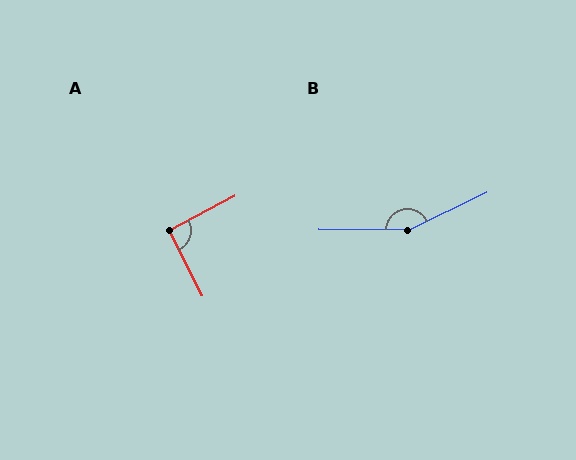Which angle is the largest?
B, at approximately 154 degrees.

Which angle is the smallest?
A, at approximately 91 degrees.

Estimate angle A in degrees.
Approximately 91 degrees.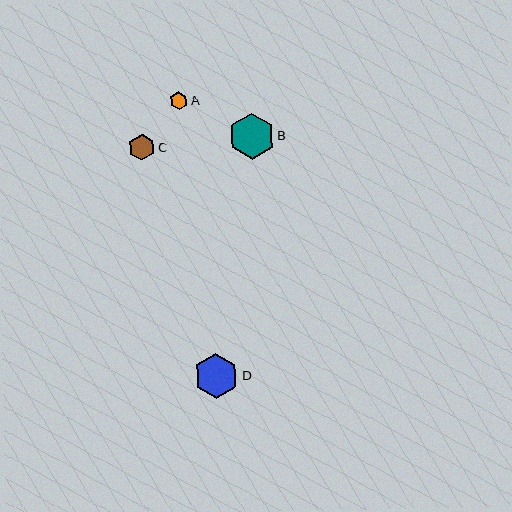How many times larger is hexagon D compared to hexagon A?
Hexagon D is approximately 2.5 times the size of hexagon A.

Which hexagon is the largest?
Hexagon B is the largest with a size of approximately 46 pixels.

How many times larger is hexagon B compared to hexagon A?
Hexagon B is approximately 2.6 times the size of hexagon A.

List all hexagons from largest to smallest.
From largest to smallest: B, D, C, A.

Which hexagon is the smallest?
Hexagon A is the smallest with a size of approximately 18 pixels.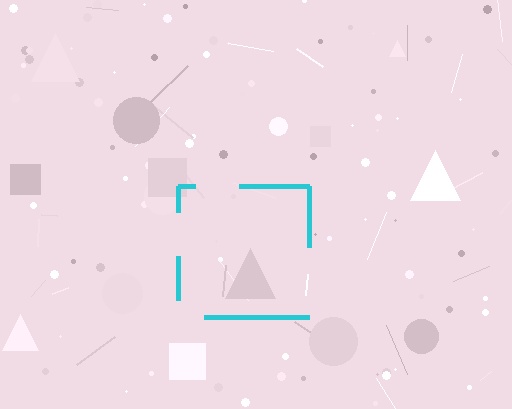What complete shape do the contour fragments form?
The contour fragments form a square.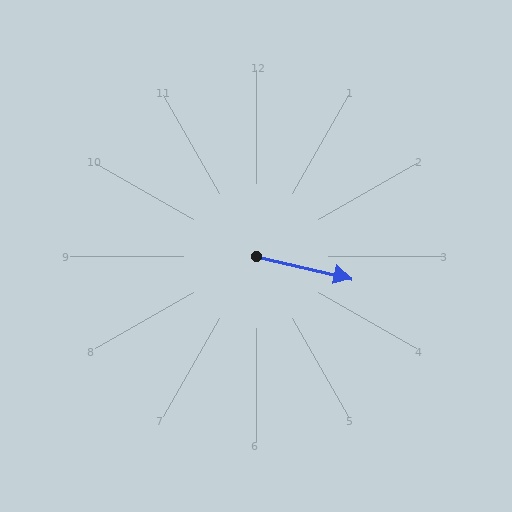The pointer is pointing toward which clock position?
Roughly 3 o'clock.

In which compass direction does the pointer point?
East.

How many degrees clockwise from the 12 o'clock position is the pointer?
Approximately 103 degrees.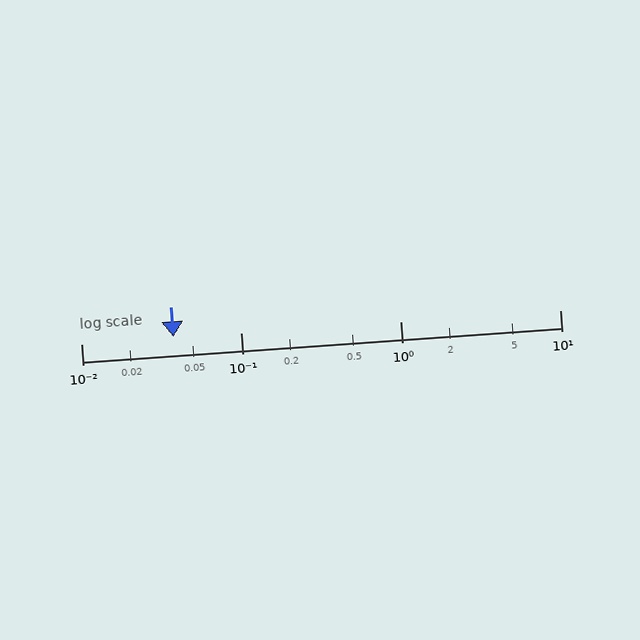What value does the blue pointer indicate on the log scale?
The pointer indicates approximately 0.038.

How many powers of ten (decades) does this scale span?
The scale spans 3 decades, from 0.01 to 10.